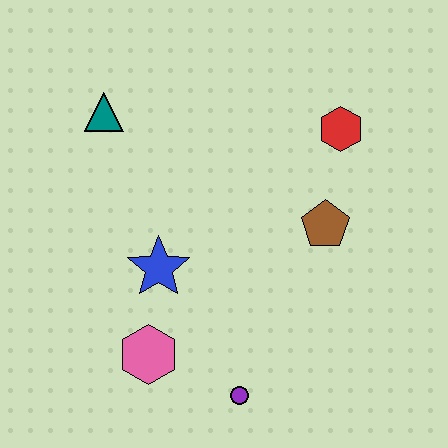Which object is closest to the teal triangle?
The blue star is closest to the teal triangle.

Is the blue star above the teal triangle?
No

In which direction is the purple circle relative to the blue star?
The purple circle is below the blue star.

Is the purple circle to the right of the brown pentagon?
No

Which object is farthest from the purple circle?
The teal triangle is farthest from the purple circle.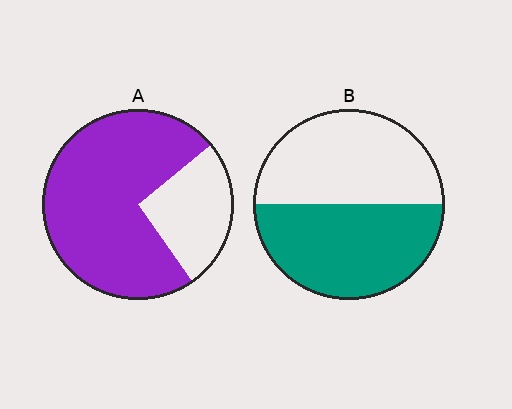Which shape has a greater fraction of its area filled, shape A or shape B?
Shape A.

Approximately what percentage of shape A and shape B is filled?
A is approximately 75% and B is approximately 50%.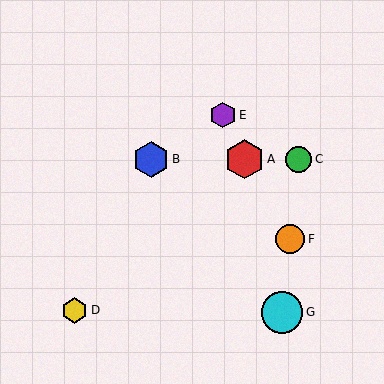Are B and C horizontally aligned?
Yes, both are at y≈159.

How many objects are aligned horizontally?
3 objects (A, B, C) are aligned horizontally.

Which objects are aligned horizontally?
Objects A, B, C are aligned horizontally.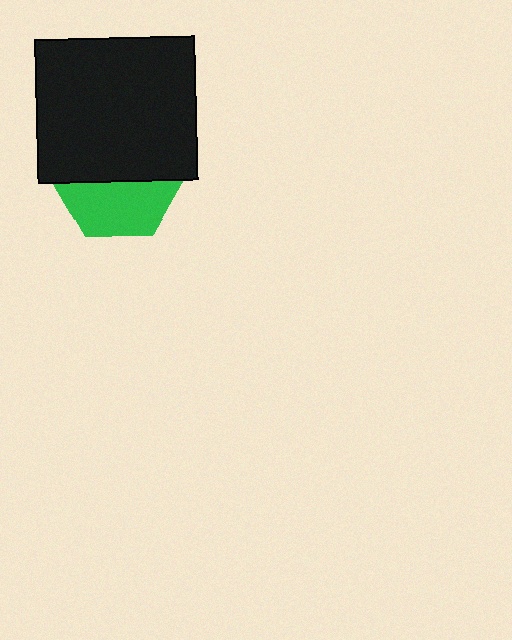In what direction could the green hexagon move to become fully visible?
The green hexagon could move down. That would shift it out from behind the black rectangle entirely.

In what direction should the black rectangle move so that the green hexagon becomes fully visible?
The black rectangle should move up. That is the shortest direction to clear the overlap and leave the green hexagon fully visible.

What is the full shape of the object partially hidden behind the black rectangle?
The partially hidden object is a green hexagon.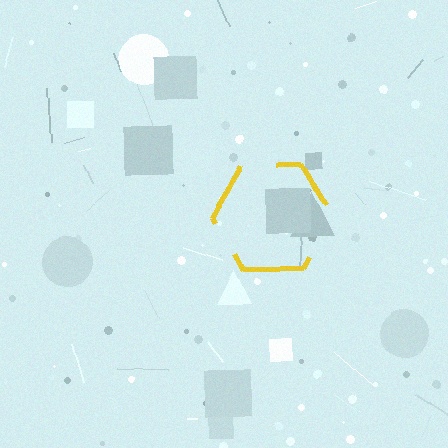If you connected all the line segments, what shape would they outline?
They would outline a hexagon.